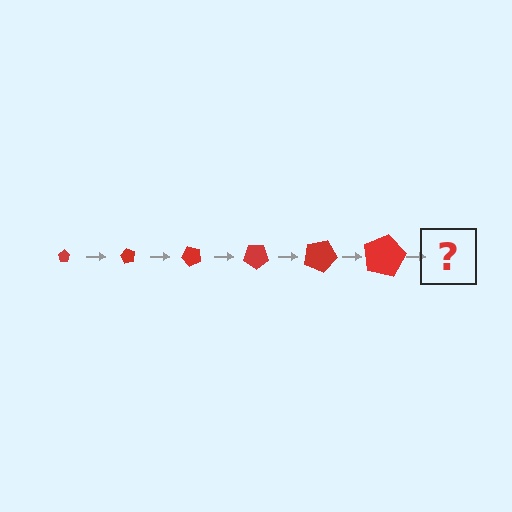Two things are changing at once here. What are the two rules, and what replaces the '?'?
The two rules are that the pentagon grows larger each step and it rotates 60 degrees each step. The '?' should be a pentagon, larger than the previous one and rotated 360 degrees from the start.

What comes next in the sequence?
The next element should be a pentagon, larger than the previous one and rotated 360 degrees from the start.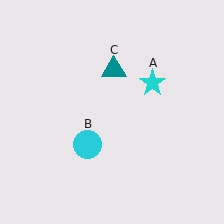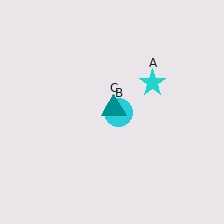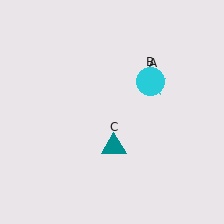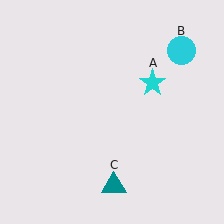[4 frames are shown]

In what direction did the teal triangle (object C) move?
The teal triangle (object C) moved down.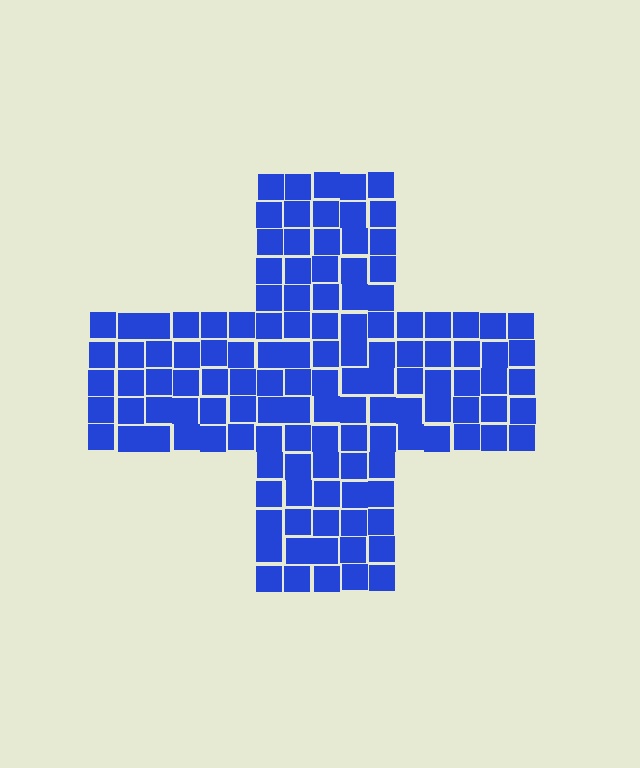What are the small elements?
The small elements are squares.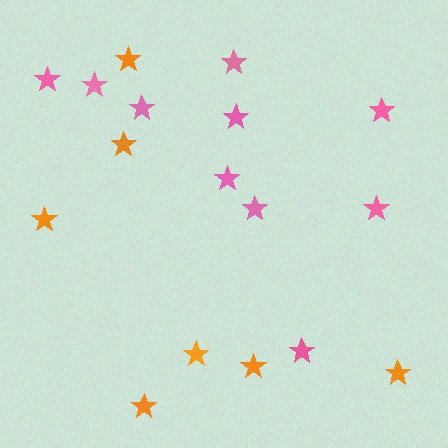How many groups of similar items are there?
There are 2 groups: one group of orange stars (7) and one group of pink stars (10).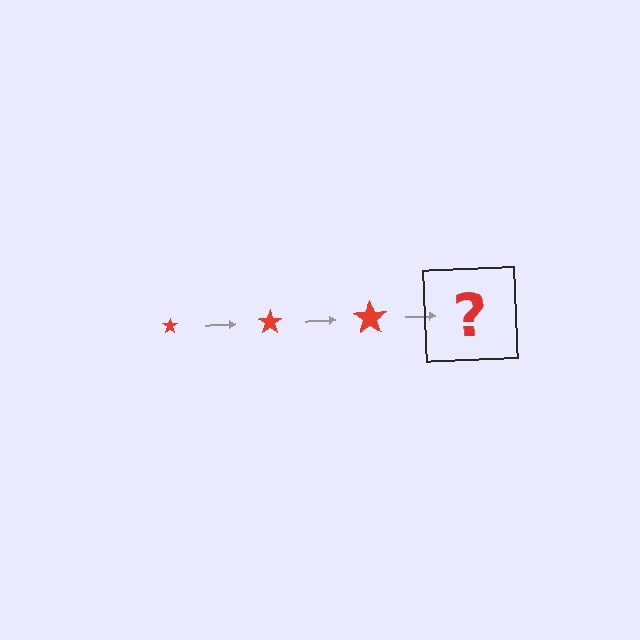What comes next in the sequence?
The next element should be a red star, larger than the previous one.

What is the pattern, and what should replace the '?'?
The pattern is that the star gets progressively larger each step. The '?' should be a red star, larger than the previous one.